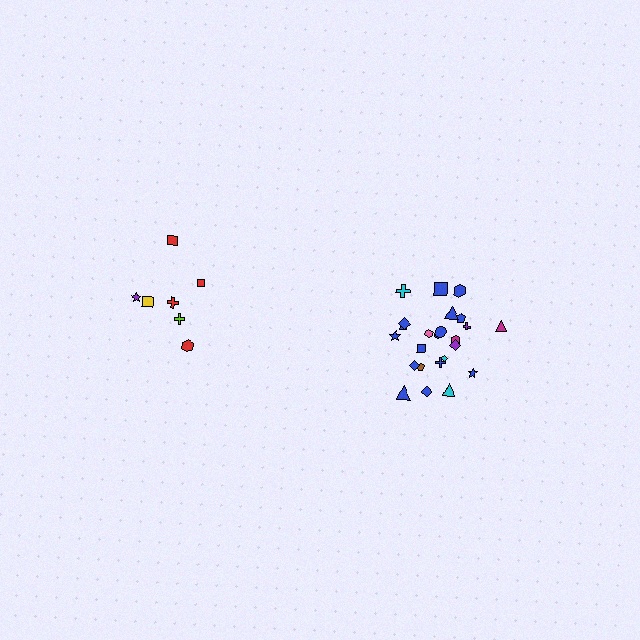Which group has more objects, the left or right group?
The right group.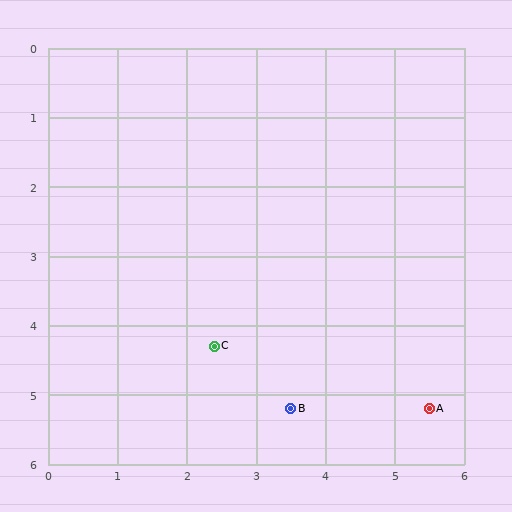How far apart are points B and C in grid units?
Points B and C are about 1.4 grid units apart.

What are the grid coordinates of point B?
Point B is at approximately (3.5, 5.2).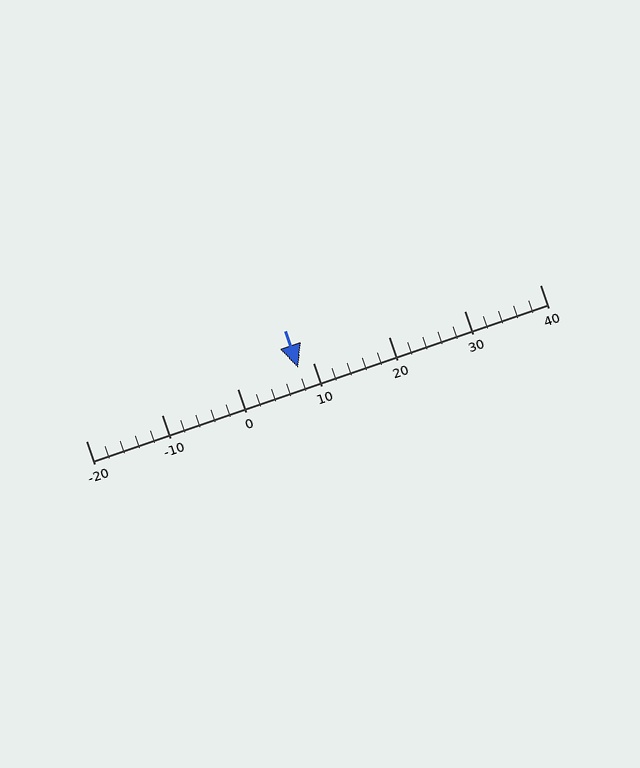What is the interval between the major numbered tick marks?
The major tick marks are spaced 10 units apart.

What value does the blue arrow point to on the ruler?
The blue arrow points to approximately 8.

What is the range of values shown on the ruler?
The ruler shows values from -20 to 40.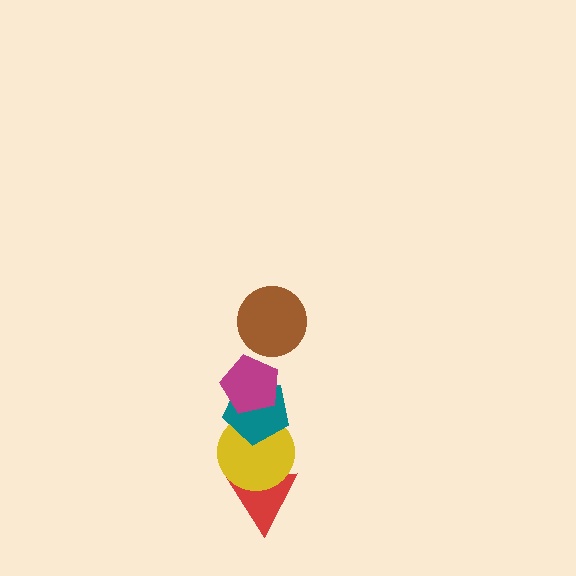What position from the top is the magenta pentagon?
The magenta pentagon is 2nd from the top.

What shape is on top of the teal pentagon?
The magenta pentagon is on top of the teal pentagon.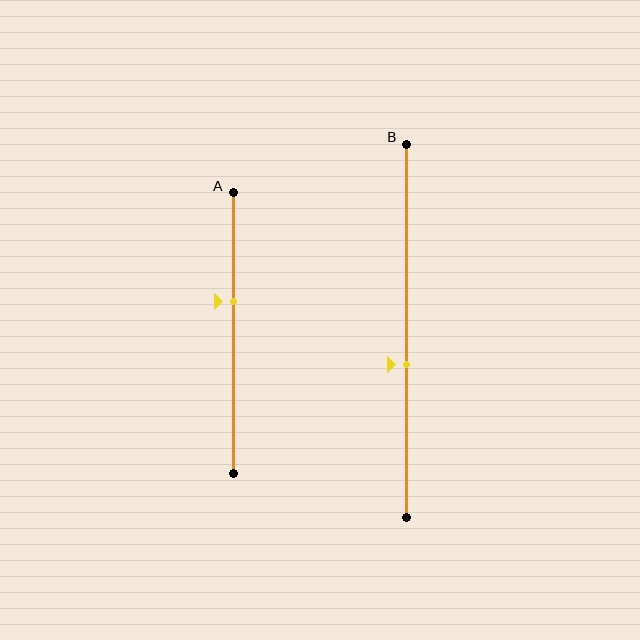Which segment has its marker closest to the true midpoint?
Segment B has its marker closest to the true midpoint.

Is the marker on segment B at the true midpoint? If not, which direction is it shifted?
No, the marker on segment B is shifted downward by about 9% of the segment length.